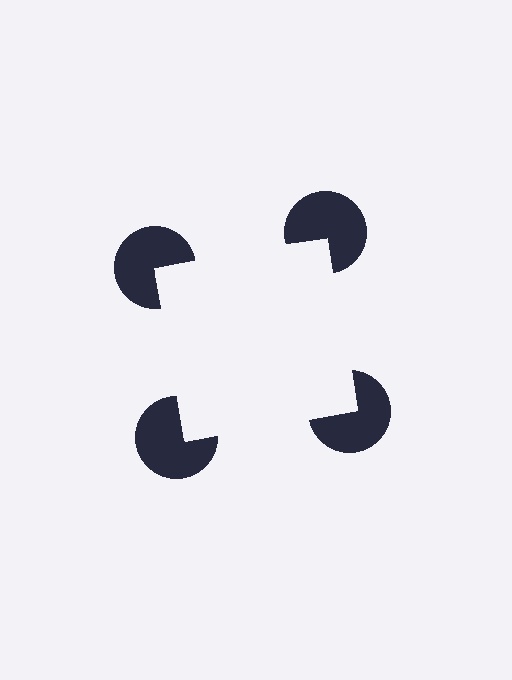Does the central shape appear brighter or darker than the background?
It typically appears slightly brighter than the background, even though no actual brightness change is drawn.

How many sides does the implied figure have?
4 sides.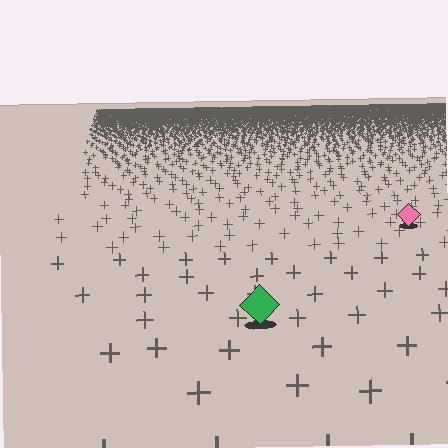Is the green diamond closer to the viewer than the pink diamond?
Yes. The green diamond is closer — you can tell from the texture gradient: the ground texture is coarser near it.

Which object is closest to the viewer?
The green diamond is closest. The texture marks near it are larger and more spread out.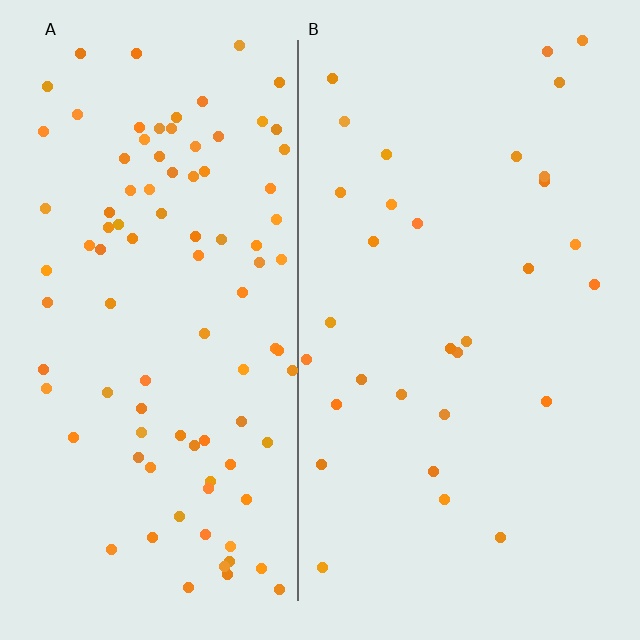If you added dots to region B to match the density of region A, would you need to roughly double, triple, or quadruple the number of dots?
Approximately triple.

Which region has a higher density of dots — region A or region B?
A (the left).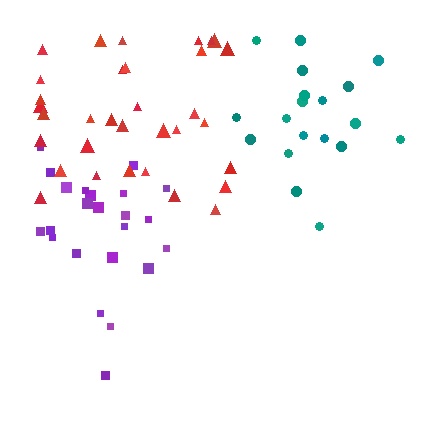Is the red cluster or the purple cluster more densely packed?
Purple.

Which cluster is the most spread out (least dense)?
Red.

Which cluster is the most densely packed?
Purple.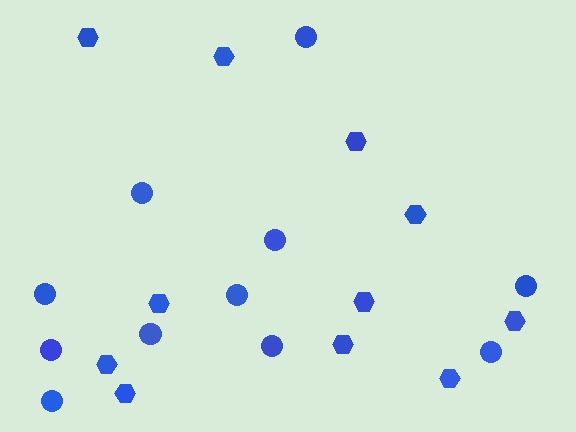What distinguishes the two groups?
There are 2 groups: one group of hexagons (11) and one group of circles (11).